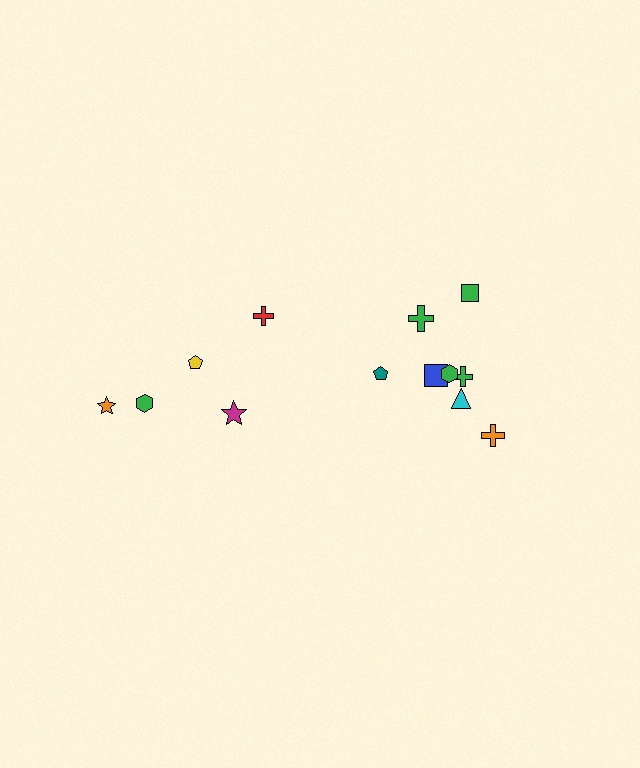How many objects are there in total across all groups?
There are 13 objects.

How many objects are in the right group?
There are 8 objects.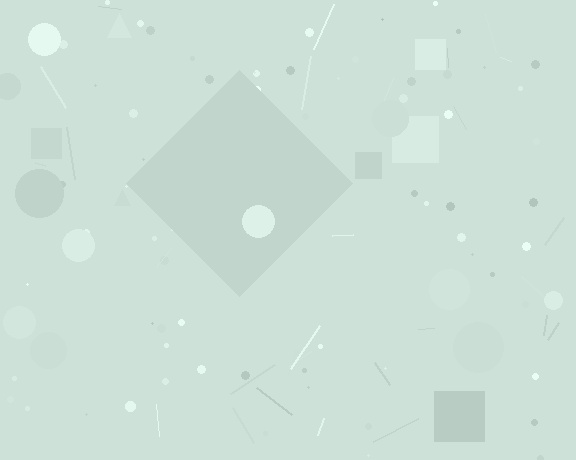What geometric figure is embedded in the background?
A diamond is embedded in the background.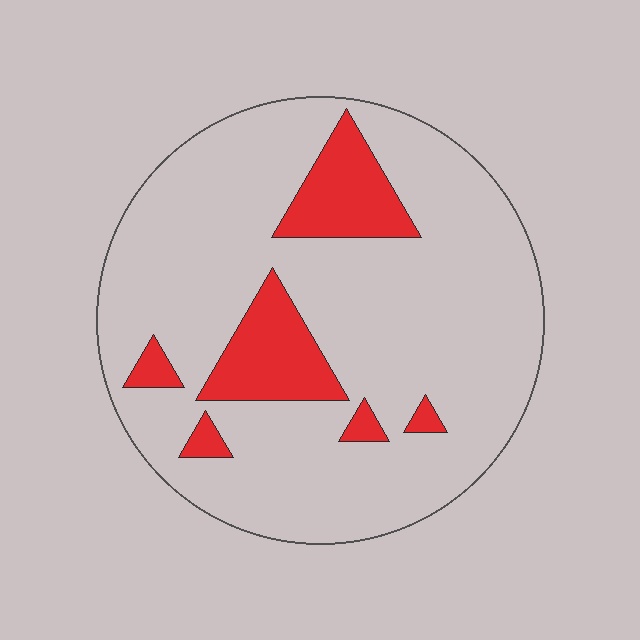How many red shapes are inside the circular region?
6.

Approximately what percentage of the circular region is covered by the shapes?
Approximately 15%.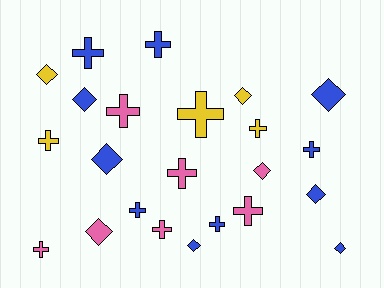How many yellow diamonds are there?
There are 2 yellow diamonds.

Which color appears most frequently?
Blue, with 11 objects.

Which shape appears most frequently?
Cross, with 13 objects.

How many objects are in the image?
There are 23 objects.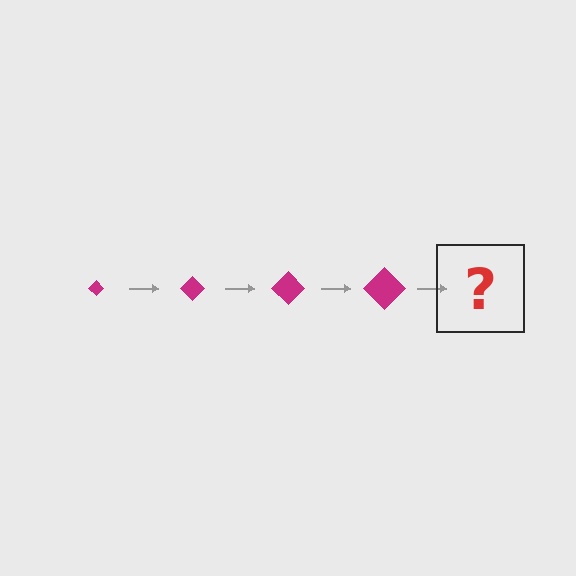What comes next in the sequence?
The next element should be a magenta diamond, larger than the previous one.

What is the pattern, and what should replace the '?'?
The pattern is that the diamond gets progressively larger each step. The '?' should be a magenta diamond, larger than the previous one.